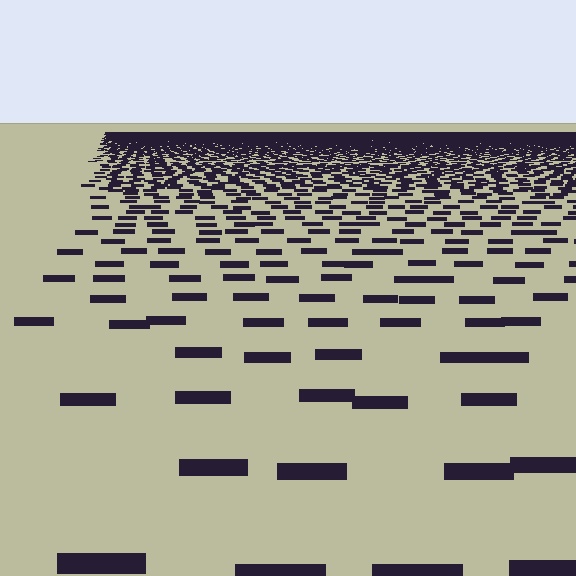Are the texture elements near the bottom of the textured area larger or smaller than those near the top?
Larger. Near the bottom, elements are closer to the viewer and appear at a bigger on-screen size.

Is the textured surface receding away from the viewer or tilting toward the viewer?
The surface is receding away from the viewer. Texture elements get smaller and denser toward the top.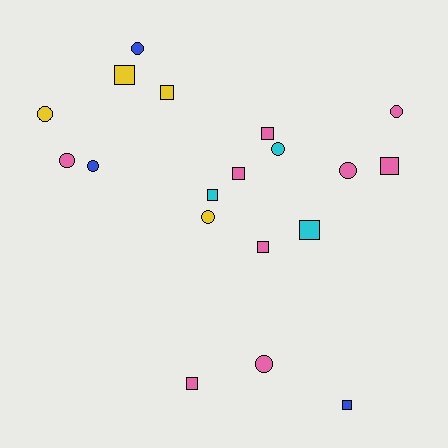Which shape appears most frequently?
Square, with 10 objects.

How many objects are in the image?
There are 19 objects.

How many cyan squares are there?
There are 2 cyan squares.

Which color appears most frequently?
Pink, with 9 objects.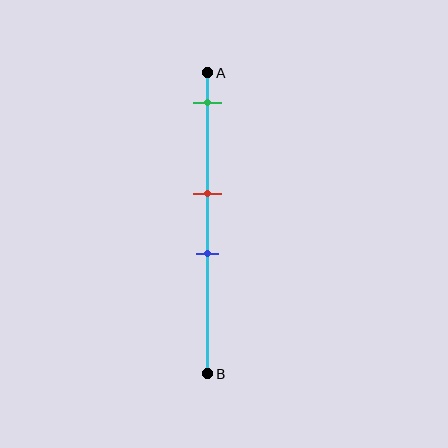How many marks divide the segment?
There are 3 marks dividing the segment.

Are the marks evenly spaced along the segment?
No, the marks are not evenly spaced.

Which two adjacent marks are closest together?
The red and blue marks are the closest adjacent pair.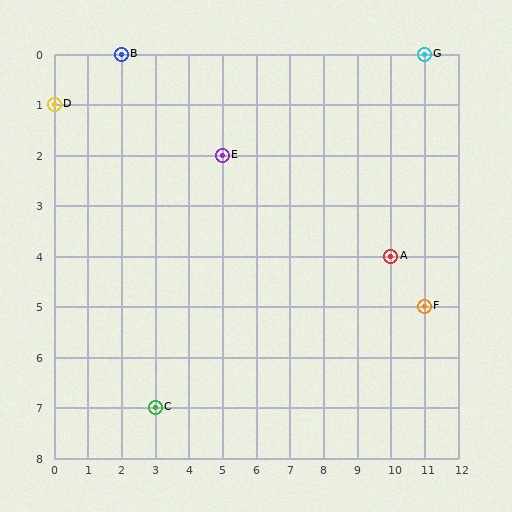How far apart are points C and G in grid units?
Points C and G are 8 columns and 7 rows apart (about 10.6 grid units diagonally).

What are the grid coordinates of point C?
Point C is at grid coordinates (3, 7).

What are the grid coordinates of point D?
Point D is at grid coordinates (0, 1).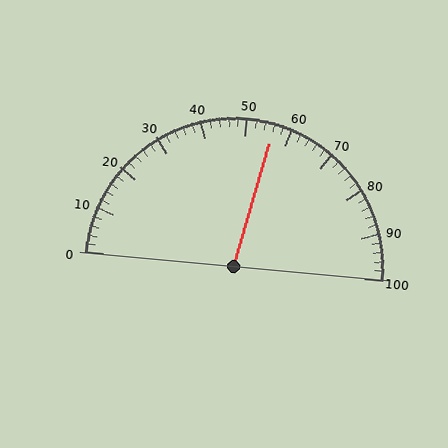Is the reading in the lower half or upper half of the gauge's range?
The reading is in the upper half of the range (0 to 100).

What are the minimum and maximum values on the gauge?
The gauge ranges from 0 to 100.